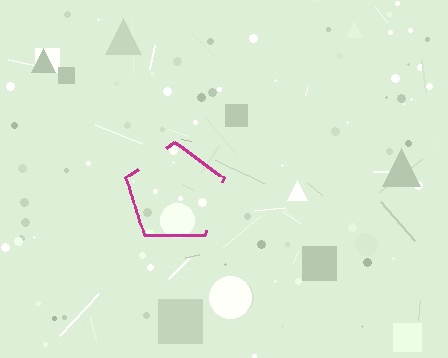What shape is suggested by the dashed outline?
The dashed outline suggests a pentagon.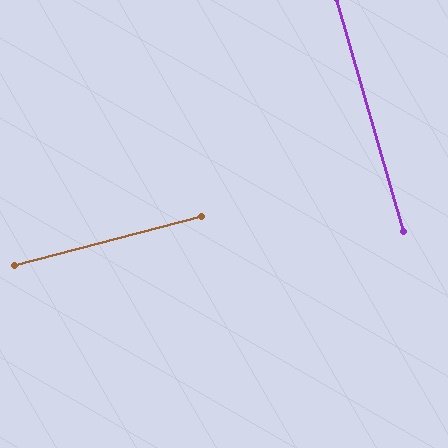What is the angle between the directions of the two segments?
Approximately 89 degrees.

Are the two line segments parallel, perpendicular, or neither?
Perpendicular — they meet at approximately 89°.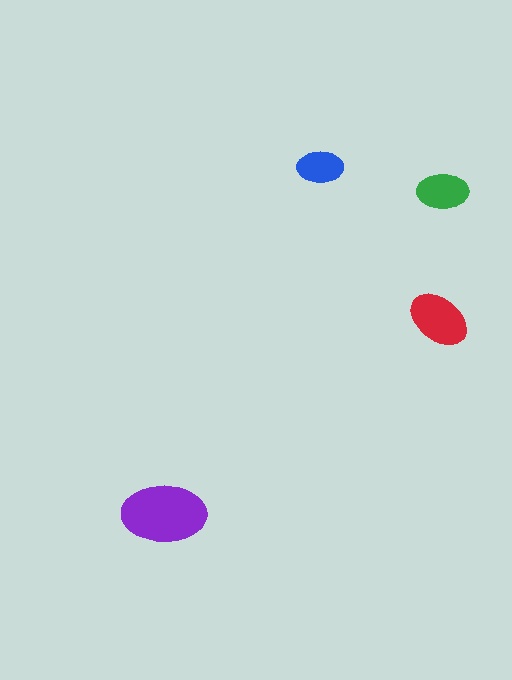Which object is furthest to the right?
The green ellipse is rightmost.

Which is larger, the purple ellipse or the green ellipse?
The purple one.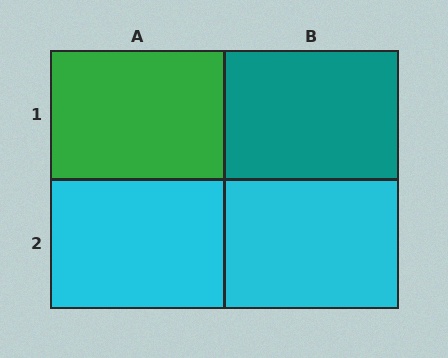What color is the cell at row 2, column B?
Cyan.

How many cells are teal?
1 cell is teal.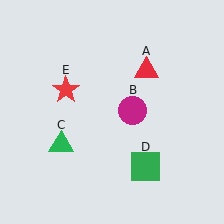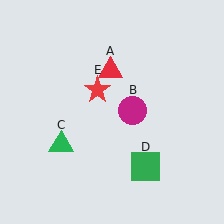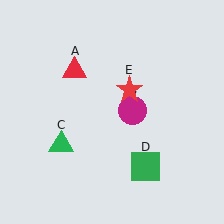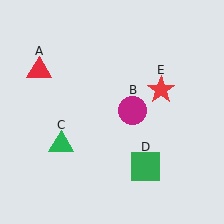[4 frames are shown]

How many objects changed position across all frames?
2 objects changed position: red triangle (object A), red star (object E).